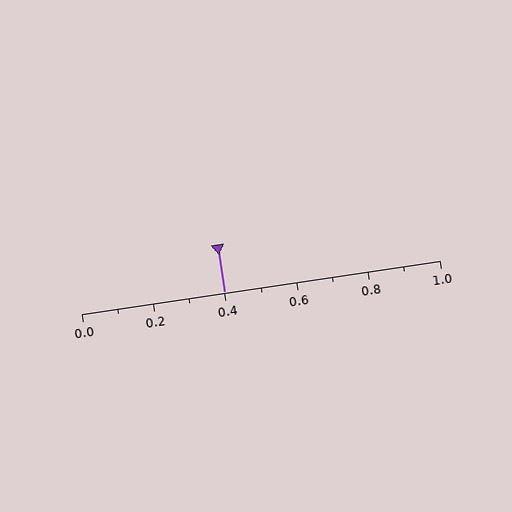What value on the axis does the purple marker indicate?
The marker indicates approximately 0.4.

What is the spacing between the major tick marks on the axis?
The major ticks are spaced 0.2 apart.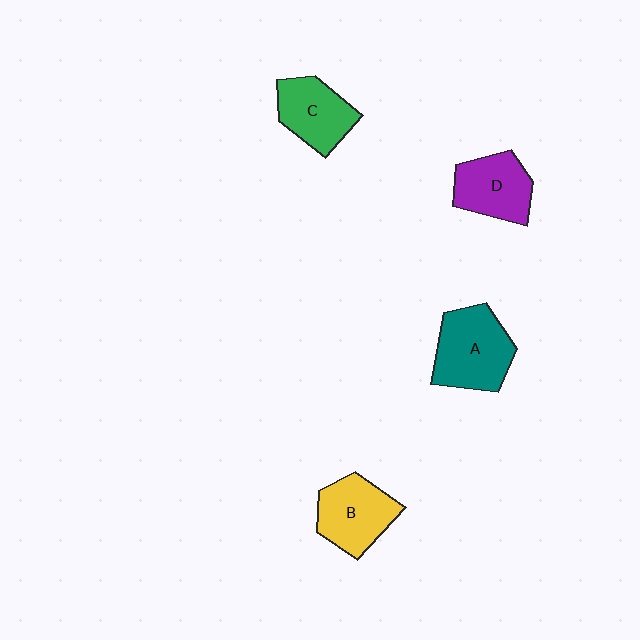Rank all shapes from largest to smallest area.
From largest to smallest: A (teal), B (yellow), D (purple), C (green).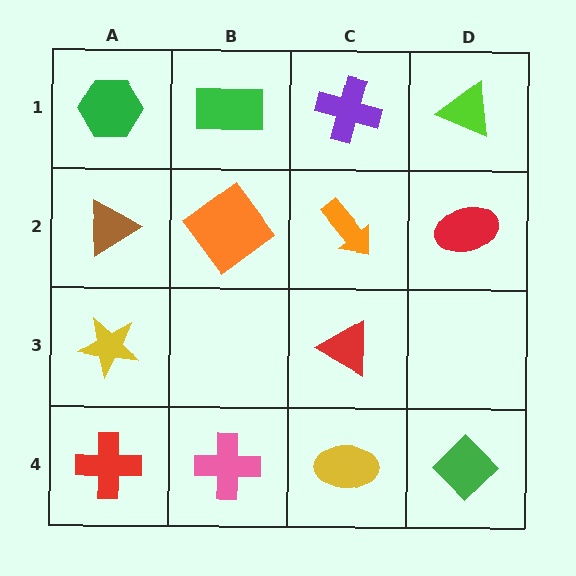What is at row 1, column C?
A purple cross.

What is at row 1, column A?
A green hexagon.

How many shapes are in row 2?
4 shapes.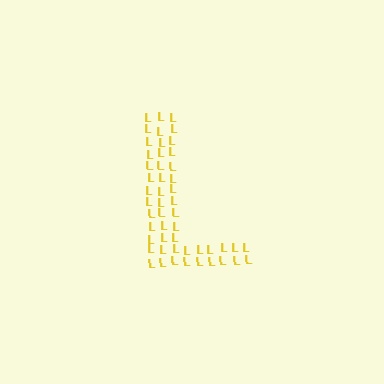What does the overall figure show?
The overall figure shows the letter L.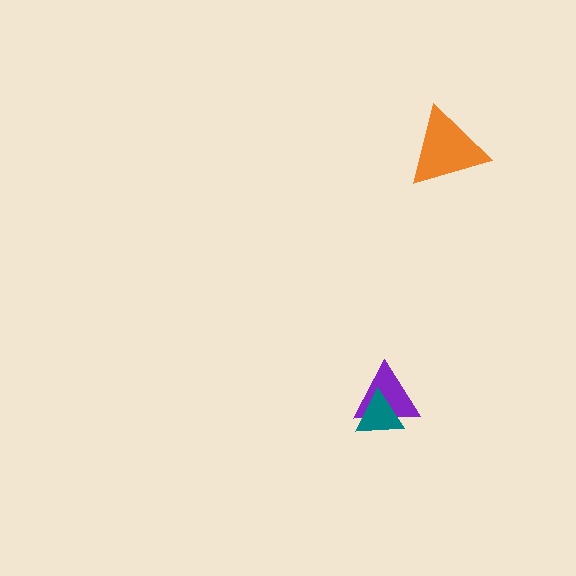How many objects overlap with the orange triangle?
0 objects overlap with the orange triangle.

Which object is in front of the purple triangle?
The teal triangle is in front of the purple triangle.